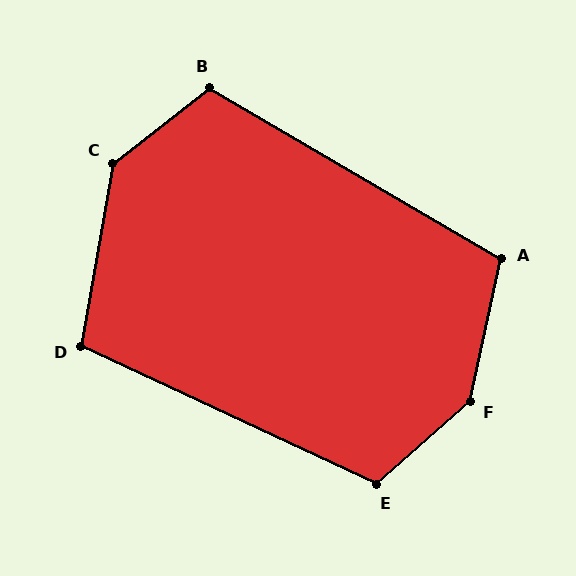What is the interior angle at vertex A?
Approximately 108 degrees (obtuse).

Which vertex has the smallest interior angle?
D, at approximately 105 degrees.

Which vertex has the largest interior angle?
F, at approximately 143 degrees.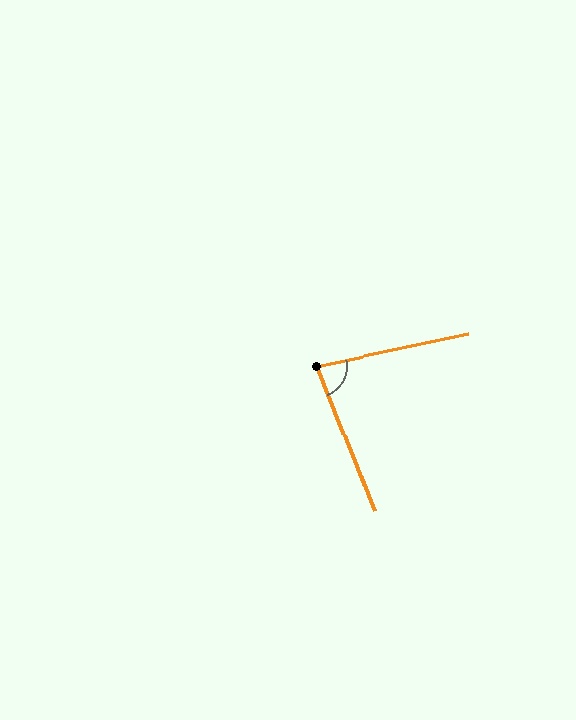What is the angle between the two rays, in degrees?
Approximately 80 degrees.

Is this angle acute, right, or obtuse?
It is acute.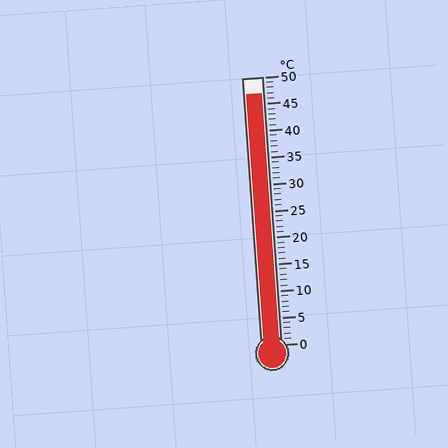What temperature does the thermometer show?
The thermometer shows approximately 47°C.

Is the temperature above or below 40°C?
The temperature is above 40°C.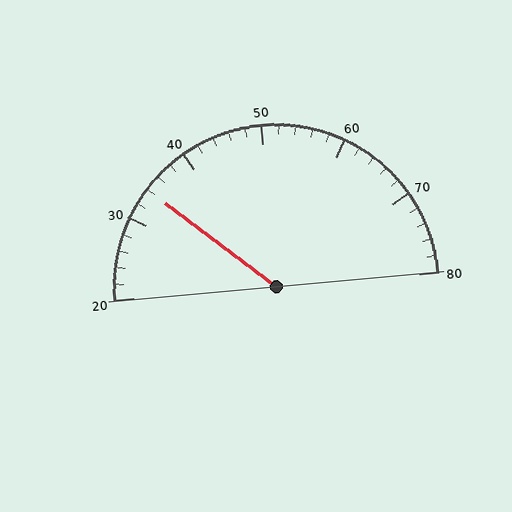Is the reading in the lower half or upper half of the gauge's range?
The reading is in the lower half of the range (20 to 80).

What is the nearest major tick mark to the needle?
The nearest major tick mark is 30.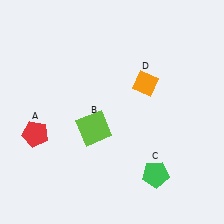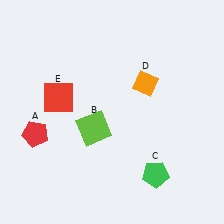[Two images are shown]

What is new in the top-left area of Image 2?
A red square (E) was added in the top-left area of Image 2.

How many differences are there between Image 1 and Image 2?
There is 1 difference between the two images.